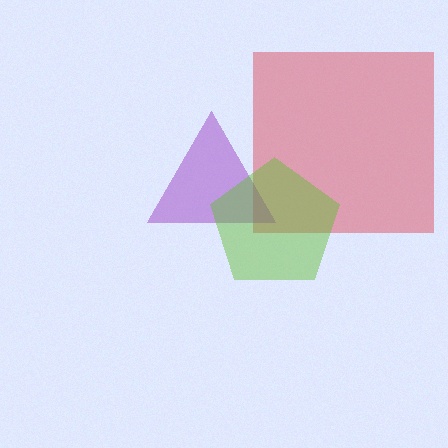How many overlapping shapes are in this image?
There are 3 overlapping shapes in the image.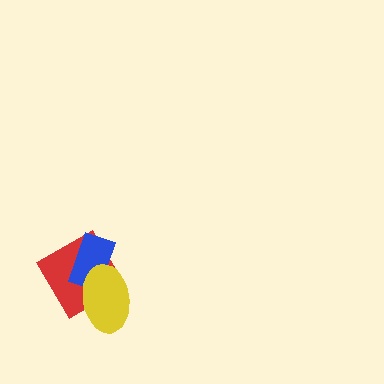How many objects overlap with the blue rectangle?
2 objects overlap with the blue rectangle.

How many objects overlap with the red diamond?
2 objects overlap with the red diamond.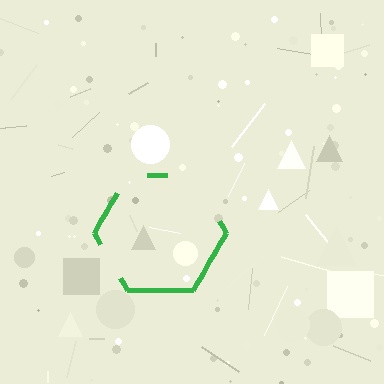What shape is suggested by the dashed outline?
The dashed outline suggests a hexagon.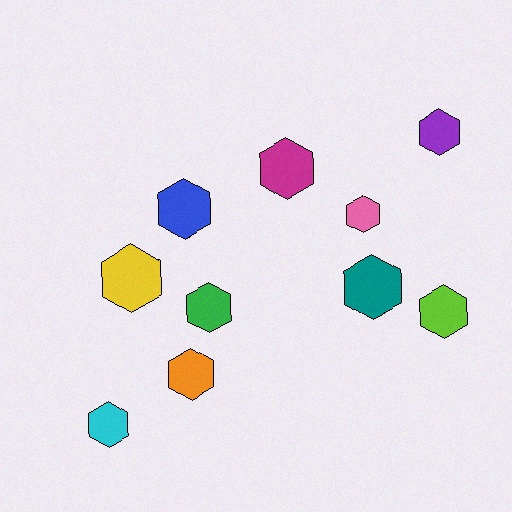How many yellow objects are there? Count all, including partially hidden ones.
There is 1 yellow object.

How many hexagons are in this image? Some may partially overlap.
There are 10 hexagons.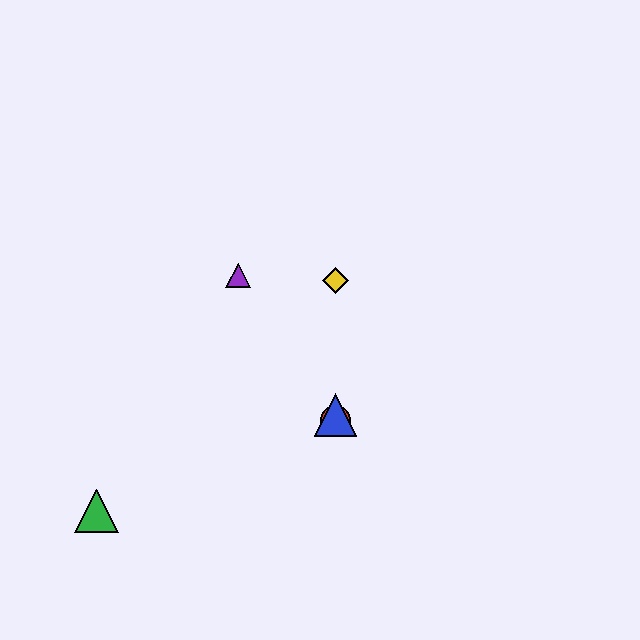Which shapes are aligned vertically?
The red circle, the blue triangle, the yellow diamond are aligned vertically.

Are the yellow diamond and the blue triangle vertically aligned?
Yes, both are at x≈335.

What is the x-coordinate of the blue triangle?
The blue triangle is at x≈335.